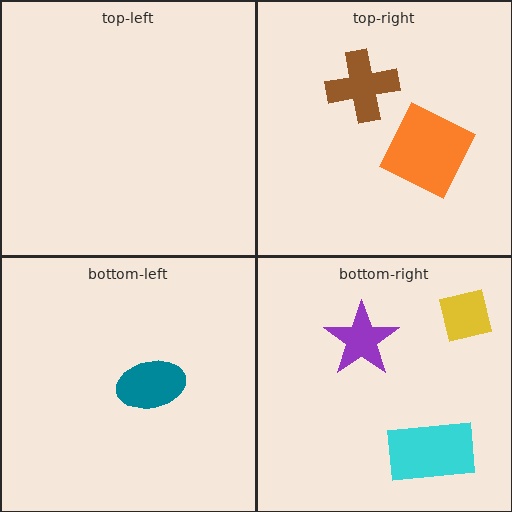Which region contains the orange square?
The top-right region.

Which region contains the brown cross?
The top-right region.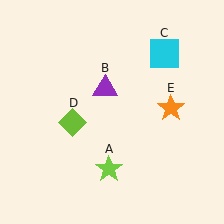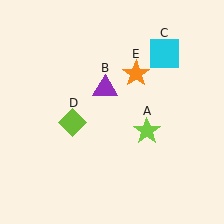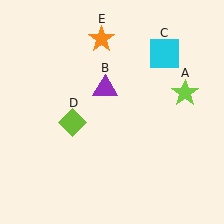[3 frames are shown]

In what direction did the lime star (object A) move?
The lime star (object A) moved up and to the right.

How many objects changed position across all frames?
2 objects changed position: lime star (object A), orange star (object E).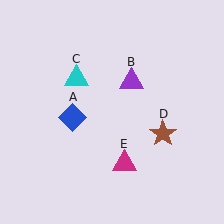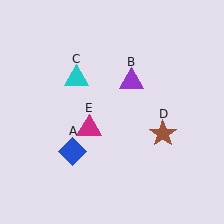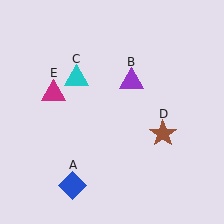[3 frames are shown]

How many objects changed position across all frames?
2 objects changed position: blue diamond (object A), magenta triangle (object E).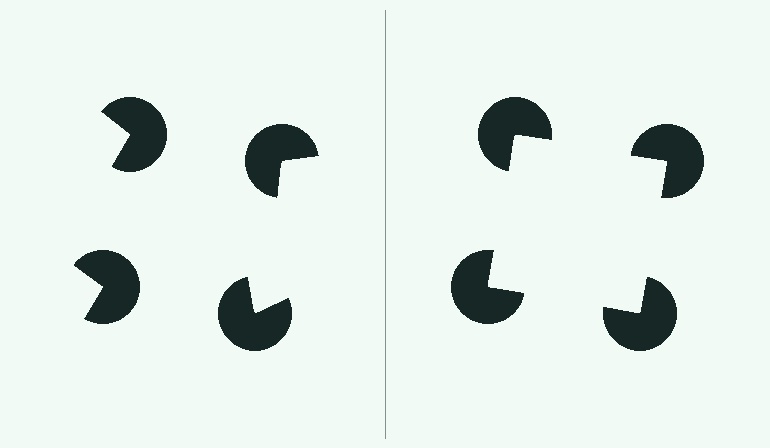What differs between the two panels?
The pac-man discs are positioned identically on both sides; only the wedge orientations differ. On the right they align to a square; on the left they are misaligned.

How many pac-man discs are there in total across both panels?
8 — 4 on each side.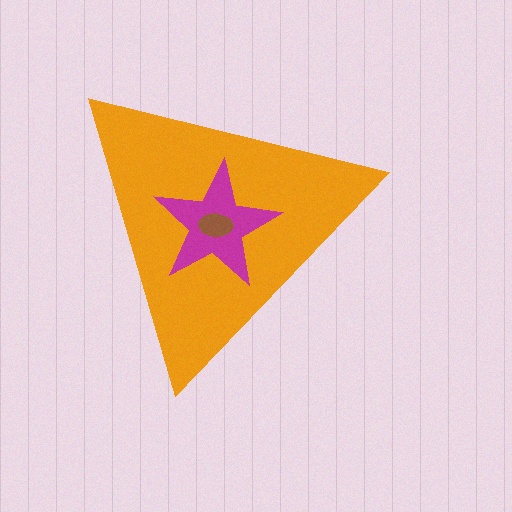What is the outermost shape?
The orange triangle.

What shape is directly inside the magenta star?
The brown ellipse.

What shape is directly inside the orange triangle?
The magenta star.